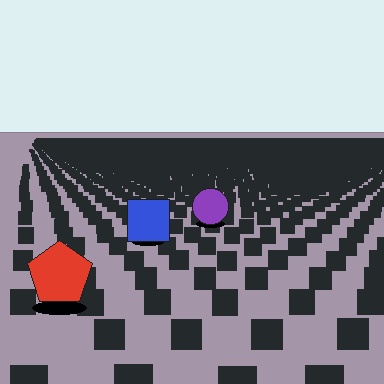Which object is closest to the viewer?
The red pentagon is closest. The texture marks near it are larger and more spread out.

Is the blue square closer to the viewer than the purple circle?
Yes. The blue square is closer — you can tell from the texture gradient: the ground texture is coarser near it.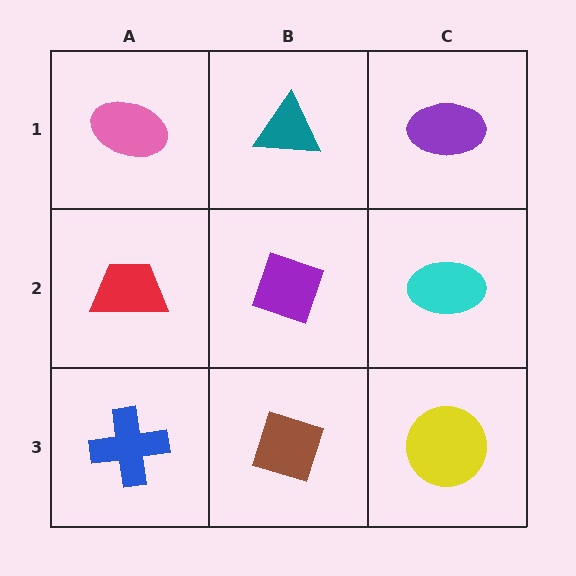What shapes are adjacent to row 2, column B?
A teal triangle (row 1, column B), a brown diamond (row 3, column B), a red trapezoid (row 2, column A), a cyan ellipse (row 2, column C).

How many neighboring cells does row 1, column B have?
3.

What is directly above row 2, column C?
A purple ellipse.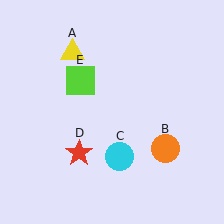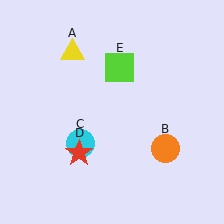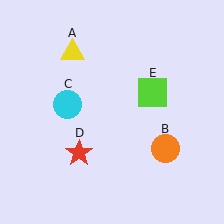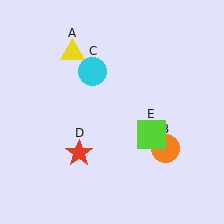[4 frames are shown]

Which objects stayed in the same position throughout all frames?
Yellow triangle (object A) and orange circle (object B) and red star (object D) remained stationary.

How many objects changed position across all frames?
2 objects changed position: cyan circle (object C), lime square (object E).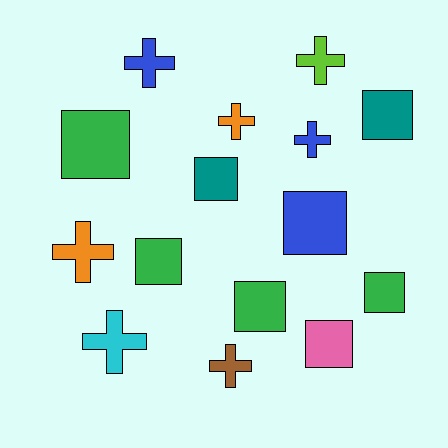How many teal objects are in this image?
There are 2 teal objects.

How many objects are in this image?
There are 15 objects.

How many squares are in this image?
There are 8 squares.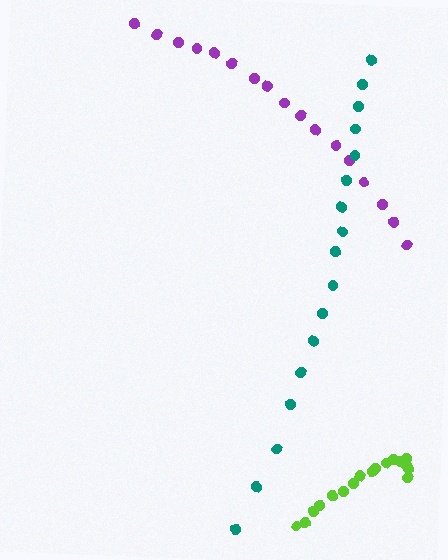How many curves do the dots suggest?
There are 3 distinct paths.